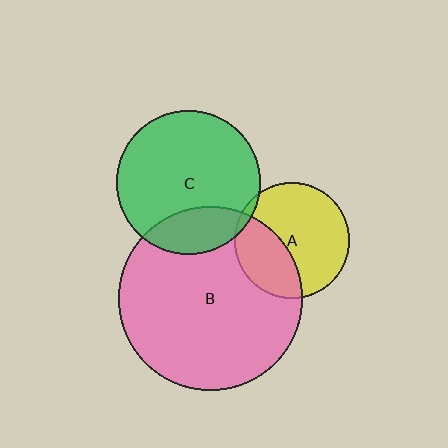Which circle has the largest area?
Circle B (pink).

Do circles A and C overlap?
Yes.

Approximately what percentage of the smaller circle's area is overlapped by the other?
Approximately 5%.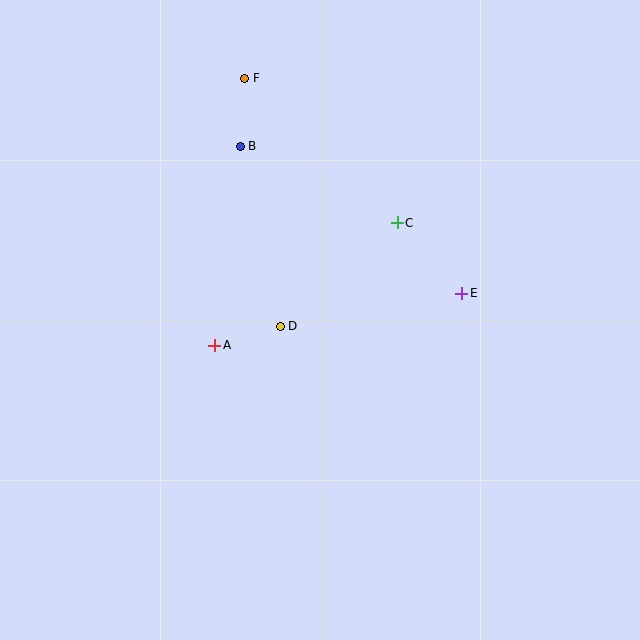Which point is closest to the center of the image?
Point D at (280, 326) is closest to the center.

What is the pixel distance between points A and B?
The distance between A and B is 201 pixels.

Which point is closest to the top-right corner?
Point C is closest to the top-right corner.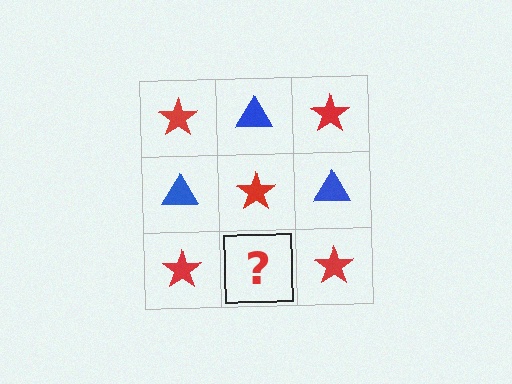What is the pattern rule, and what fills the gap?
The rule is that it alternates red star and blue triangle in a checkerboard pattern. The gap should be filled with a blue triangle.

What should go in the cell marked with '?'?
The missing cell should contain a blue triangle.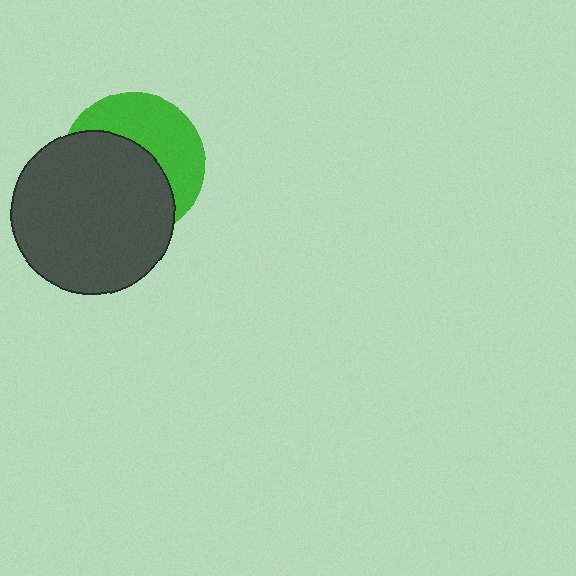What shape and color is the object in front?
The object in front is a dark gray circle.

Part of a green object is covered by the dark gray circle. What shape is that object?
It is a circle.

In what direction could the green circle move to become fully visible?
The green circle could move toward the upper-right. That would shift it out from behind the dark gray circle entirely.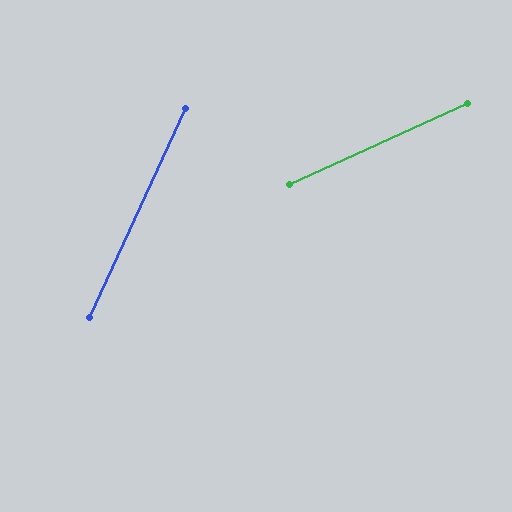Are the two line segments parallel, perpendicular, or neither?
Neither parallel nor perpendicular — they differ by about 41°.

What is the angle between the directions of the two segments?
Approximately 41 degrees.